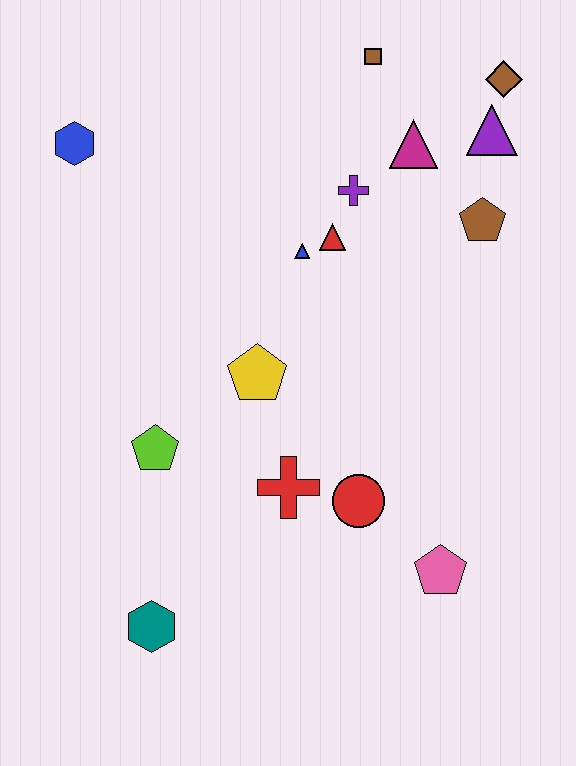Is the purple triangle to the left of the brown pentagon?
No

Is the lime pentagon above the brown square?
No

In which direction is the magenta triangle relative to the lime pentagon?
The magenta triangle is above the lime pentagon.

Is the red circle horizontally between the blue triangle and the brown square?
Yes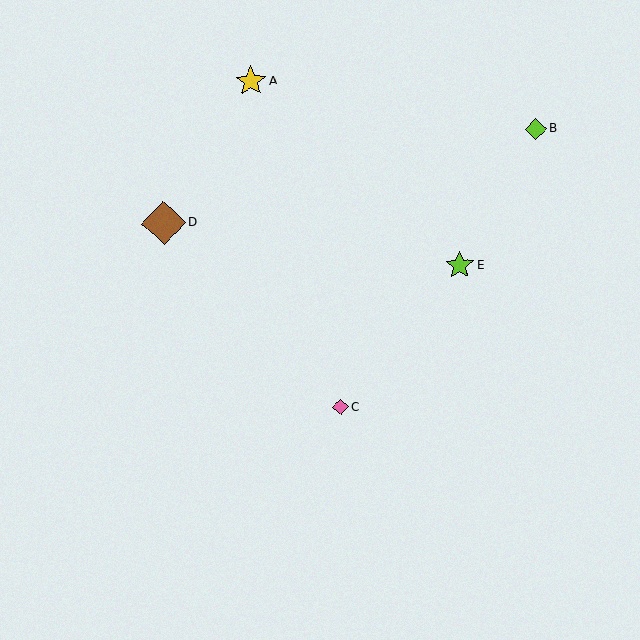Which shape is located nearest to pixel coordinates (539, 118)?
The lime diamond (labeled B) at (536, 129) is nearest to that location.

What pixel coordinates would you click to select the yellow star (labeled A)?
Click at (251, 81) to select the yellow star A.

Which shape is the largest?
The brown diamond (labeled D) is the largest.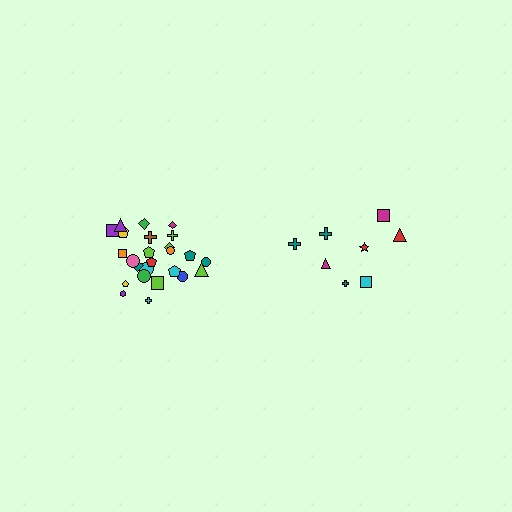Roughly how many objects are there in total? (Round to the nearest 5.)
Roughly 35 objects in total.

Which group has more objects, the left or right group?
The left group.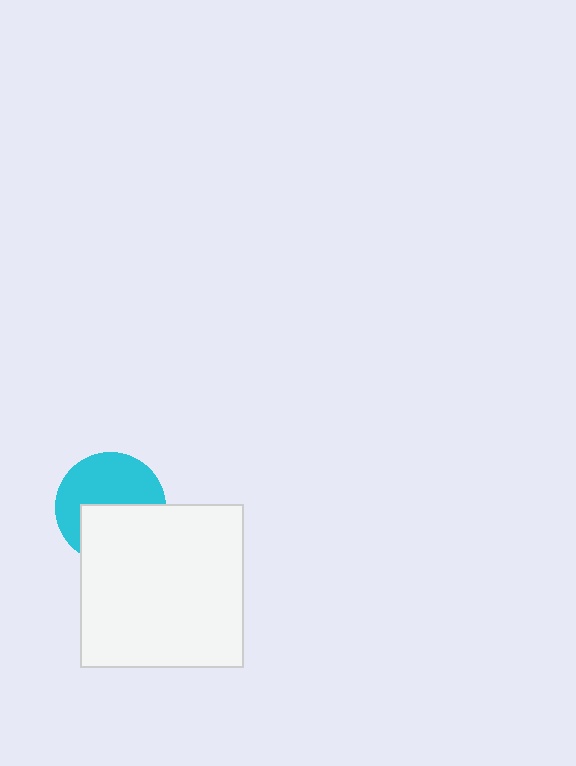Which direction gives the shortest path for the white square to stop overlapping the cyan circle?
Moving down gives the shortest separation.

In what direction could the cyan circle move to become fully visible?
The cyan circle could move up. That would shift it out from behind the white square entirely.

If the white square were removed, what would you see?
You would see the complete cyan circle.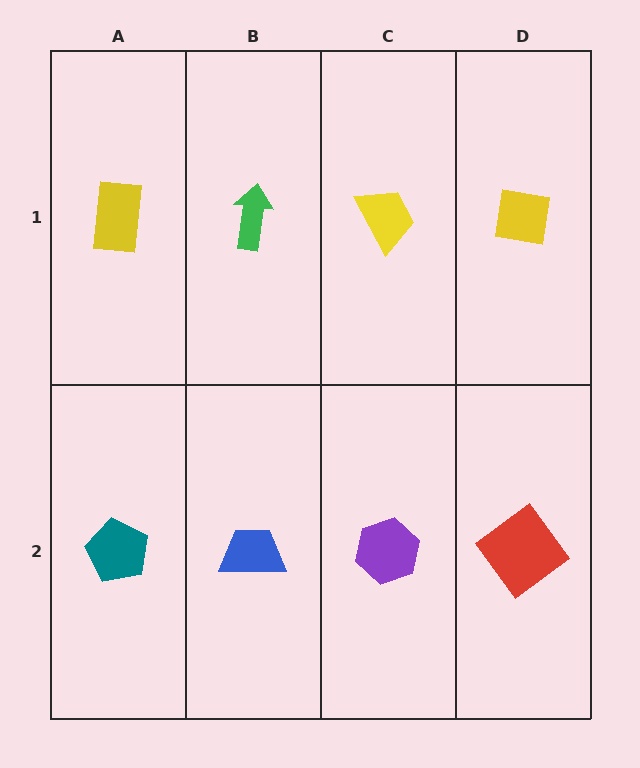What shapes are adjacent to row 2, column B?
A green arrow (row 1, column B), a teal pentagon (row 2, column A), a purple hexagon (row 2, column C).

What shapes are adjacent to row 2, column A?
A yellow rectangle (row 1, column A), a blue trapezoid (row 2, column B).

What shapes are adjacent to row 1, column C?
A purple hexagon (row 2, column C), a green arrow (row 1, column B), a yellow square (row 1, column D).